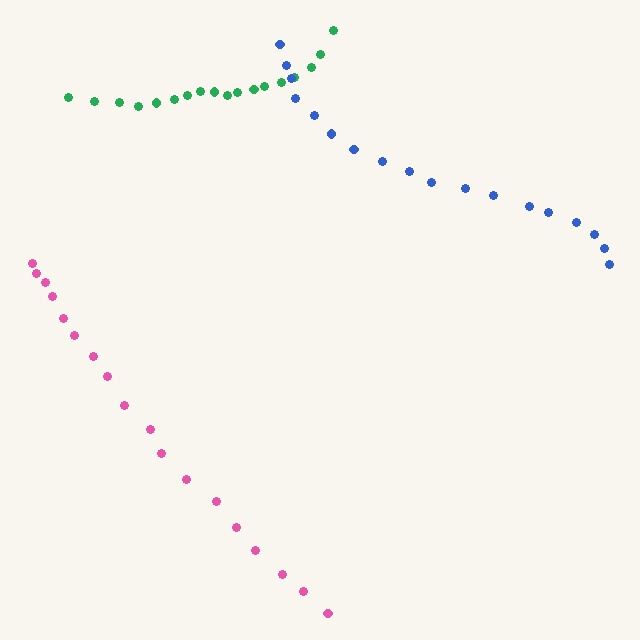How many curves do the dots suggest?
There are 3 distinct paths.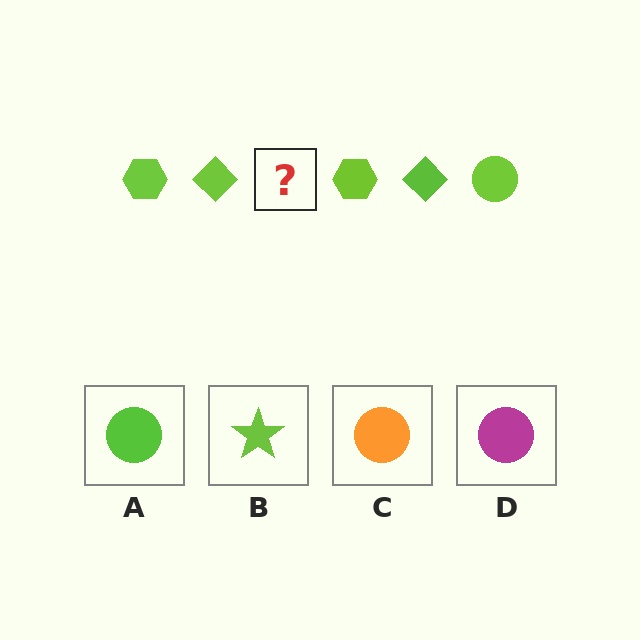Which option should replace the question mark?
Option A.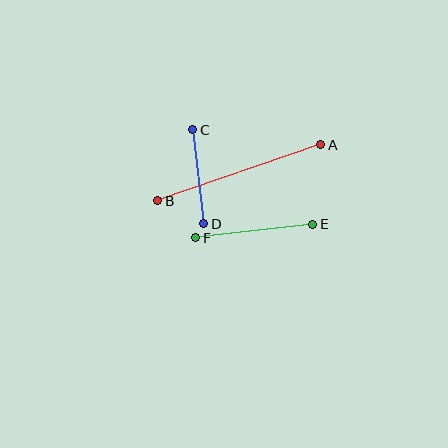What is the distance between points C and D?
The distance is approximately 95 pixels.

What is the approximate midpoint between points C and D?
The midpoint is at approximately (198, 177) pixels.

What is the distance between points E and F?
The distance is approximately 117 pixels.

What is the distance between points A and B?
The distance is approximately 173 pixels.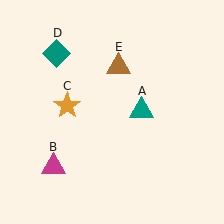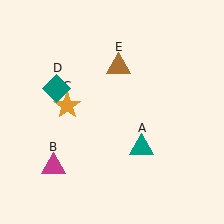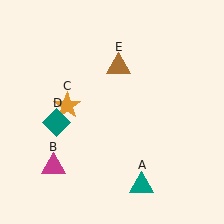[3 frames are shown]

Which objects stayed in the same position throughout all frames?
Magenta triangle (object B) and orange star (object C) and brown triangle (object E) remained stationary.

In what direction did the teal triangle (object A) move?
The teal triangle (object A) moved down.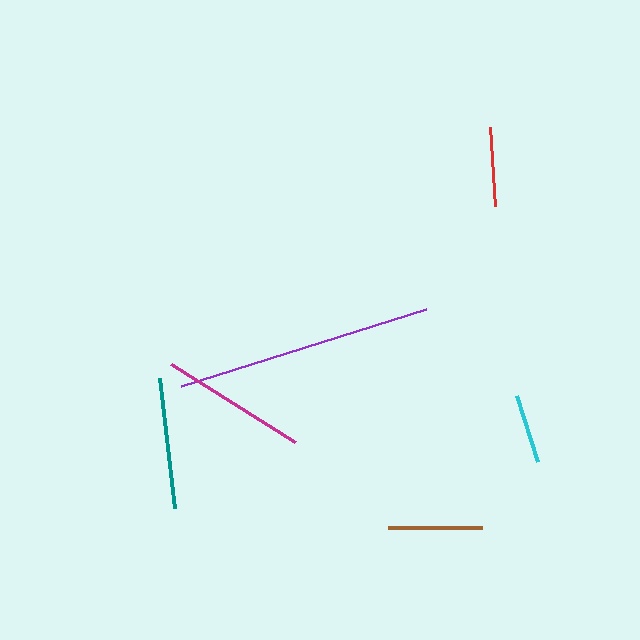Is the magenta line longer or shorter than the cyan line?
The magenta line is longer than the cyan line.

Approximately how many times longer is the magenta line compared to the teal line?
The magenta line is approximately 1.1 times the length of the teal line.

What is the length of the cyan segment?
The cyan segment is approximately 69 pixels long.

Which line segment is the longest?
The purple line is the longest at approximately 257 pixels.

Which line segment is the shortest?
The cyan line is the shortest at approximately 69 pixels.